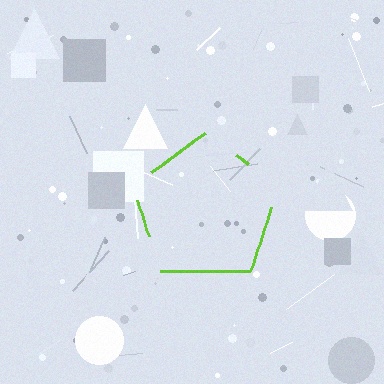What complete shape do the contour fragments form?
The contour fragments form a pentagon.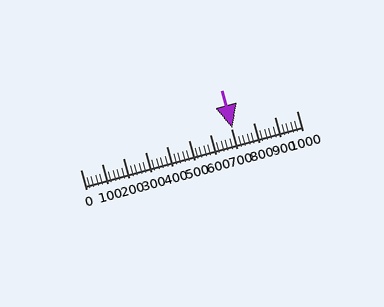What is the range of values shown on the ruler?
The ruler shows values from 0 to 1000.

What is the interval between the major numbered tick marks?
The major tick marks are spaced 100 units apart.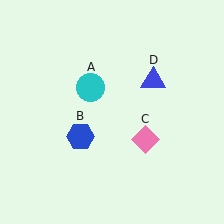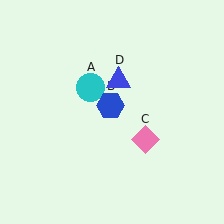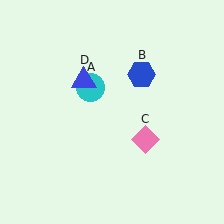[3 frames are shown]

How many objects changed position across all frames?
2 objects changed position: blue hexagon (object B), blue triangle (object D).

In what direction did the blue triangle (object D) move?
The blue triangle (object D) moved left.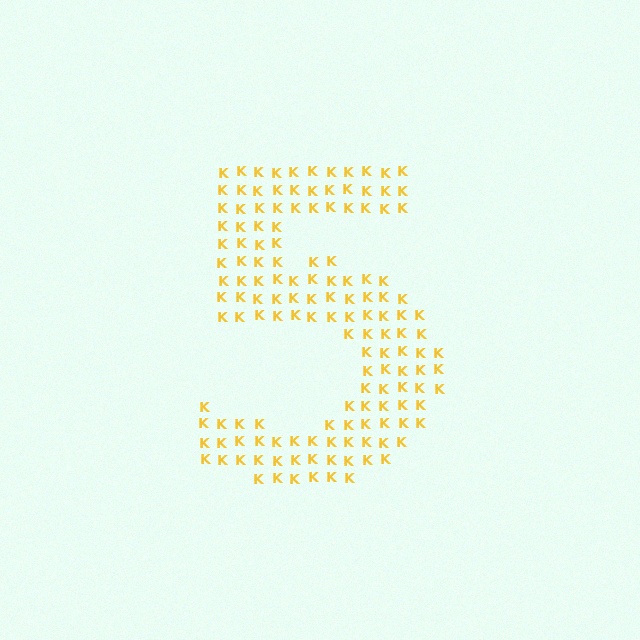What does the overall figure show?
The overall figure shows the digit 5.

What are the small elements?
The small elements are letter K's.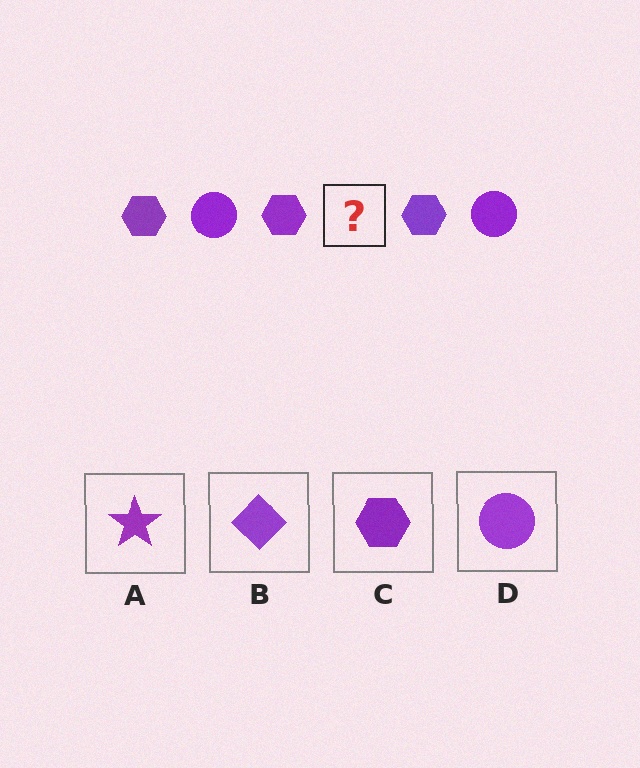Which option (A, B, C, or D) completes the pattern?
D.